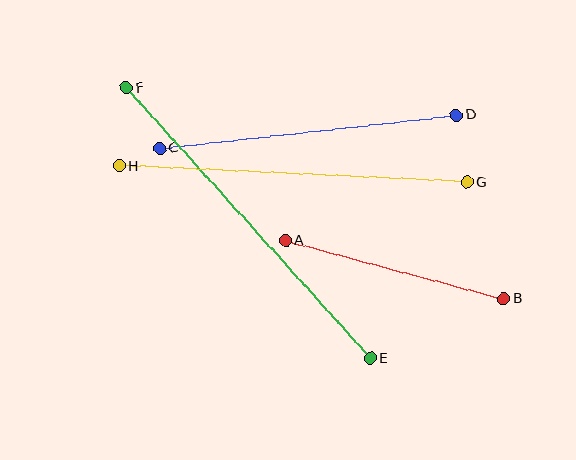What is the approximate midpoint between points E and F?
The midpoint is at approximately (248, 223) pixels.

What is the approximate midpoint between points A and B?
The midpoint is at approximately (395, 269) pixels.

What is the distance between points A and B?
The distance is approximately 226 pixels.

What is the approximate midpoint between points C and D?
The midpoint is at approximately (308, 131) pixels.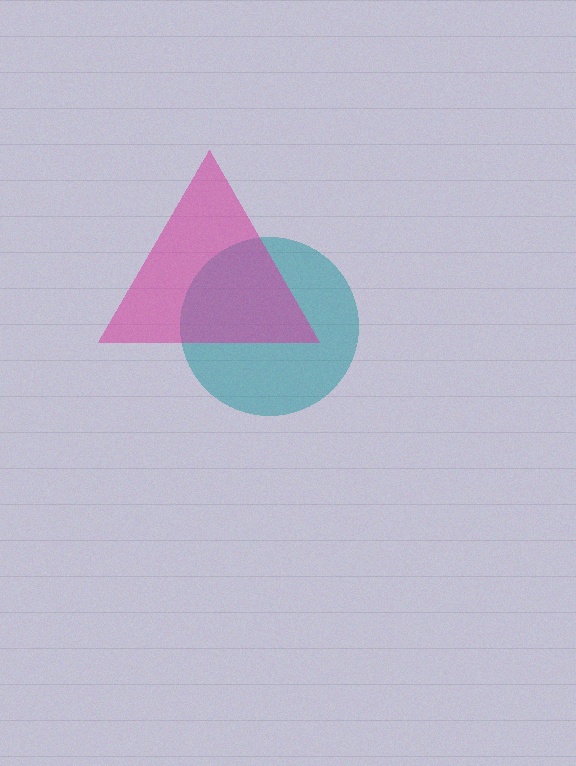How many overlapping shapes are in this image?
There are 2 overlapping shapes in the image.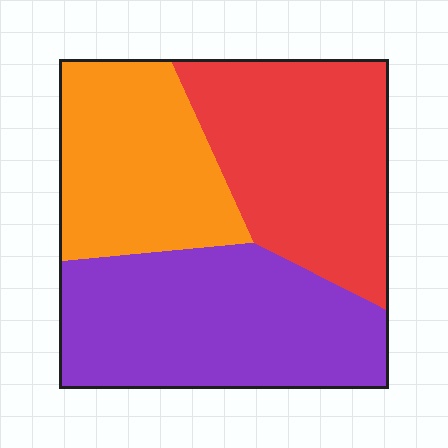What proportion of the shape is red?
Red covers 34% of the shape.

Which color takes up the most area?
Purple, at roughly 40%.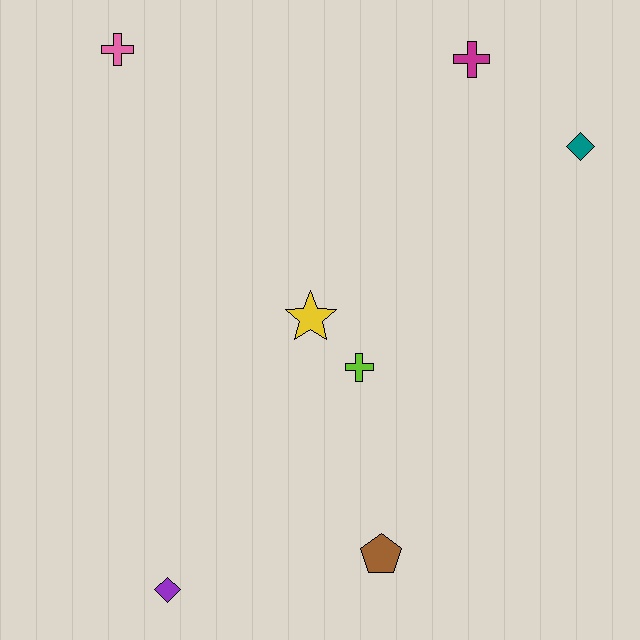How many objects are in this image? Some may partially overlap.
There are 7 objects.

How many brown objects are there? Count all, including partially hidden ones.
There is 1 brown object.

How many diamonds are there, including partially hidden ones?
There are 2 diamonds.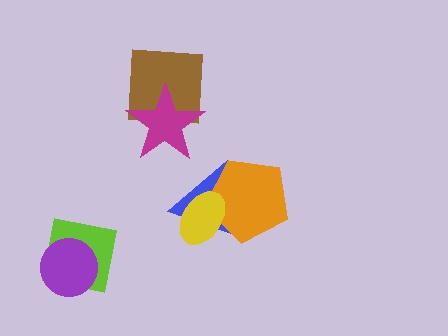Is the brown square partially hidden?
Yes, it is partially covered by another shape.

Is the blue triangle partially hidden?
Yes, it is partially covered by another shape.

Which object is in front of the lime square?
The purple circle is in front of the lime square.